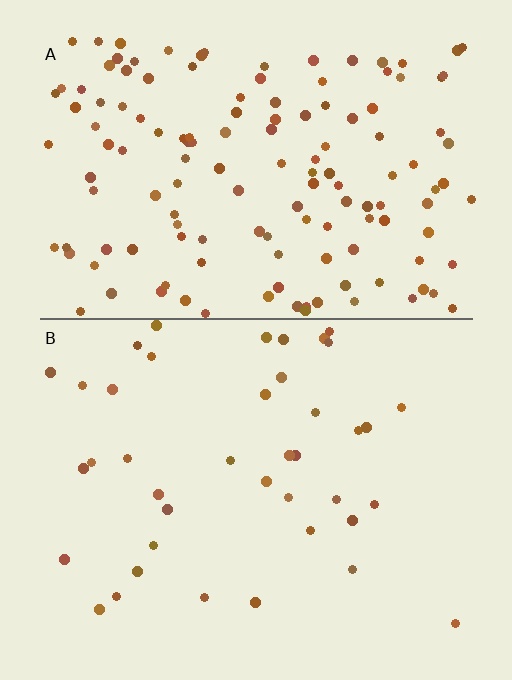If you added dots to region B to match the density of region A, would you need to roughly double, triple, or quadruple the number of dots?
Approximately triple.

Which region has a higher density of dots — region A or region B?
A (the top).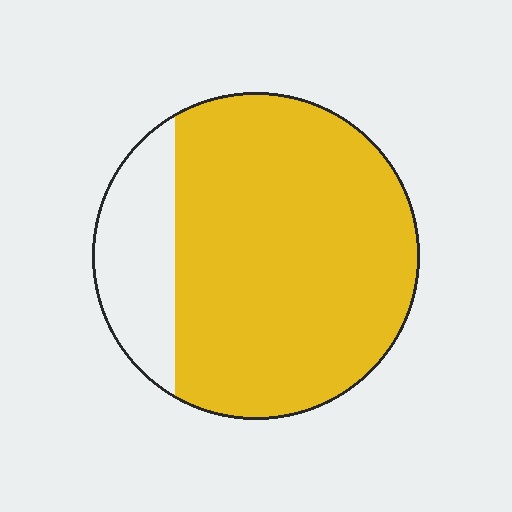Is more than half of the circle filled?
Yes.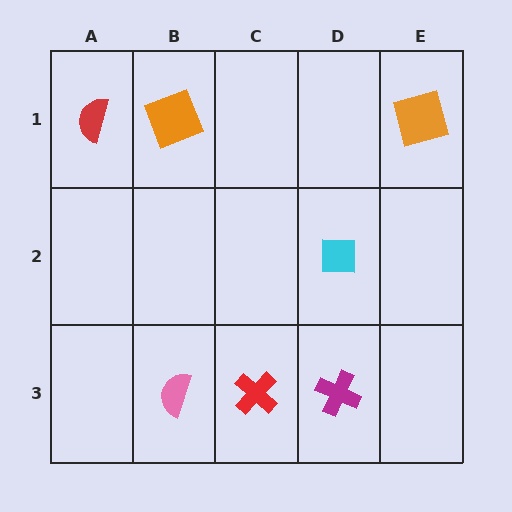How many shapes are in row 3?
3 shapes.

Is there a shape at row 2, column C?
No, that cell is empty.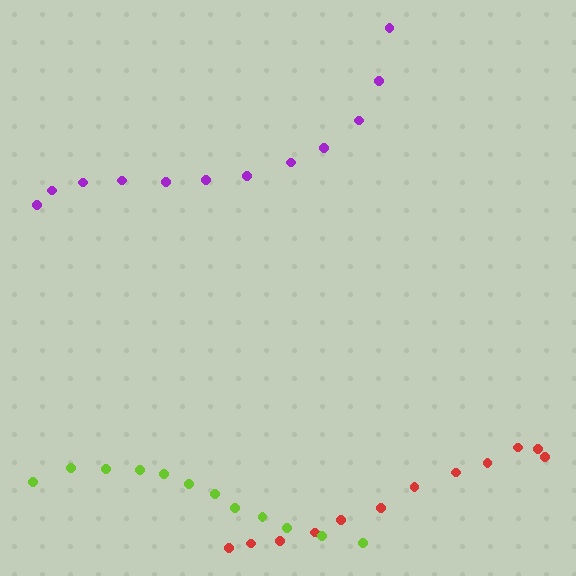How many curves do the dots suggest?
There are 3 distinct paths.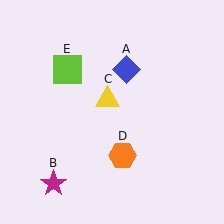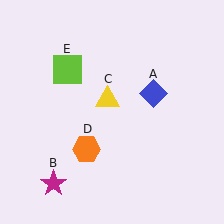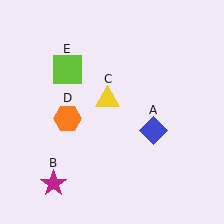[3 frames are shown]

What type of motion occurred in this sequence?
The blue diamond (object A), orange hexagon (object D) rotated clockwise around the center of the scene.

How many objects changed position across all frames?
2 objects changed position: blue diamond (object A), orange hexagon (object D).